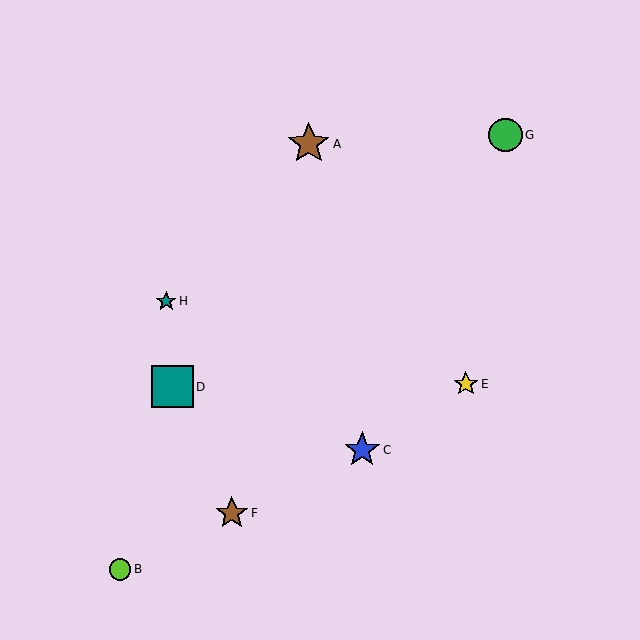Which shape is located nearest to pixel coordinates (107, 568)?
The lime circle (labeled B) at (120, 570) is nearest to that location.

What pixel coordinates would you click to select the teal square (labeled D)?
Click at (172, 387) to select the teal square D.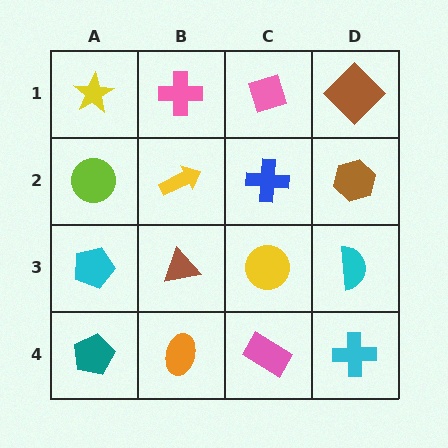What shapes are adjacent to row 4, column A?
A cyan pentagon (row 3, column A), an orange ellipse (row 4, column B).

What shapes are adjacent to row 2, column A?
A yellow star (row 1, column A), a cyan pentagon (row 3, column A), a yellow arrow (row 2, column B).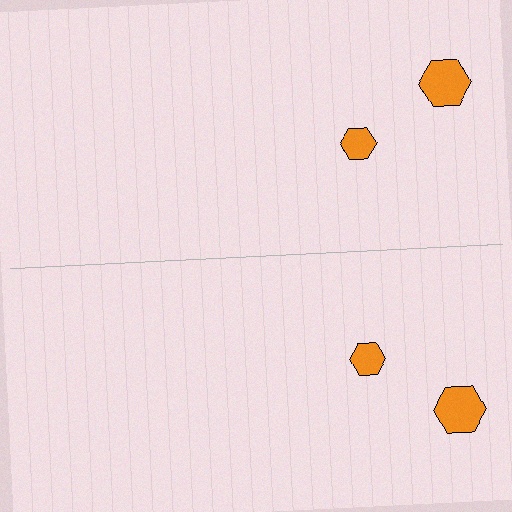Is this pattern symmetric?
Yes, this pattern has bilateral (reflection) symmetry.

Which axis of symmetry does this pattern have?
The pattern has a horizontal axis of symmetry running through the center of the image.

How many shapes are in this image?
There are 4 shapes in this image.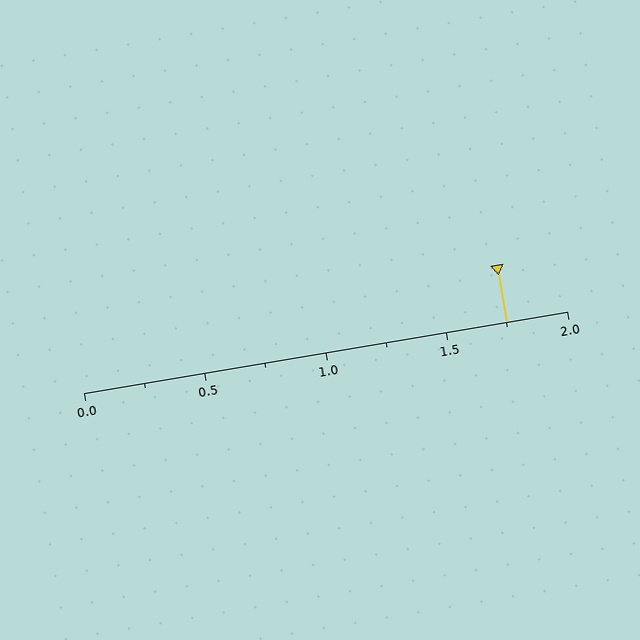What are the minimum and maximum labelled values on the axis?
The axis runs from 0.0 to 2.0.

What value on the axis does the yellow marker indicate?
The marker indicates approximately 1.75.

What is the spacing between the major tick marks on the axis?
The major ticks are spaced 0.5 apart.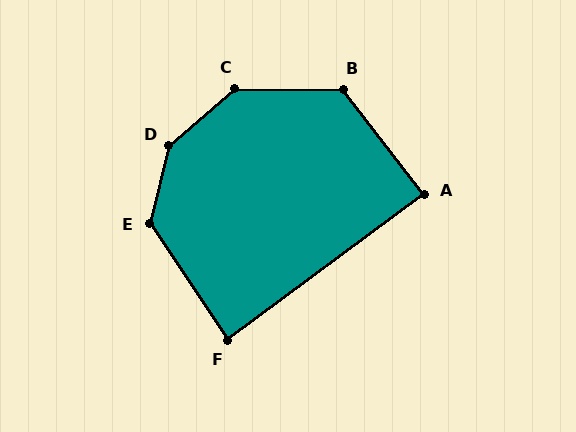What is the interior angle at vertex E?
Approximately 133 degrees (obtuse).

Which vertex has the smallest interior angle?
F, at approximately 87 degrees.